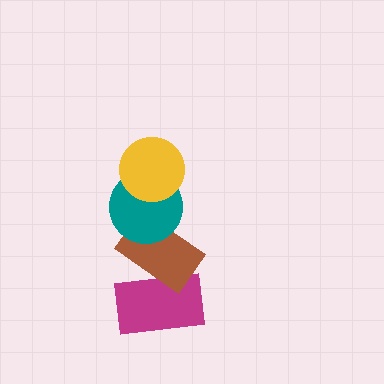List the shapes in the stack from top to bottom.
From top to bottom: the yellow circle, the teal circle, the brown rectangle, the magenta rectangle.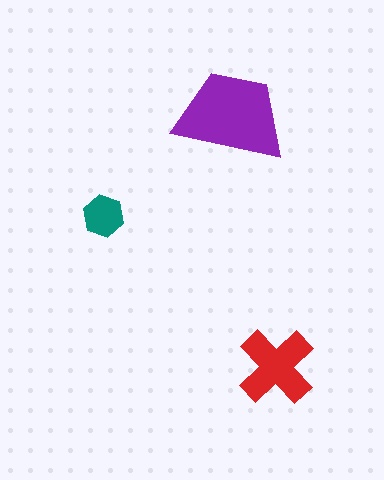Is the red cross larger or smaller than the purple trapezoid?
Smaller.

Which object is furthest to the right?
The red cross is rightmost.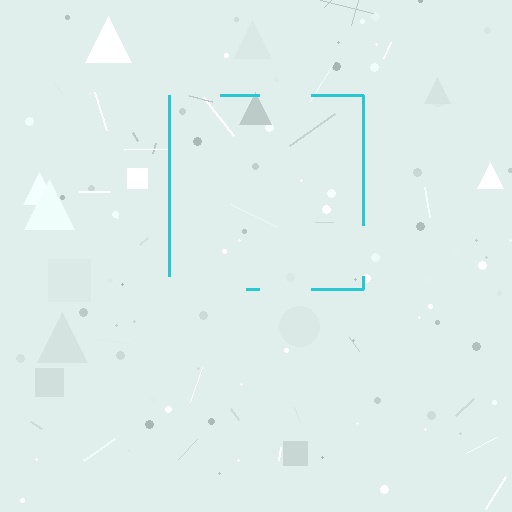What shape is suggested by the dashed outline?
The dashed outline suggests a square.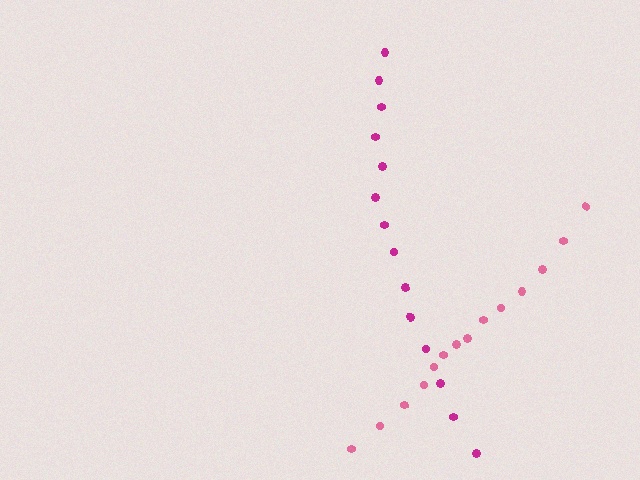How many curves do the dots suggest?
There are 2 distinct paths.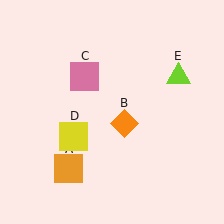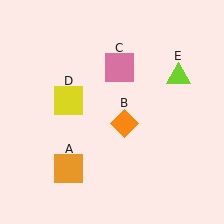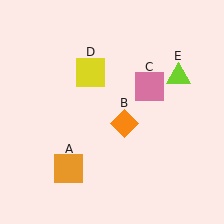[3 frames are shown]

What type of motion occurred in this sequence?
The pink square (object C), yellow square (object D) rotated clockwise around the center of the scene.